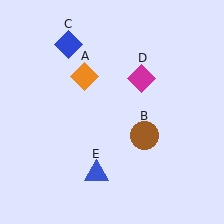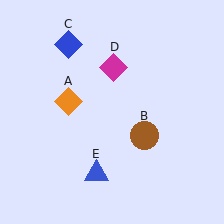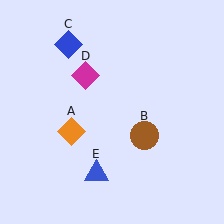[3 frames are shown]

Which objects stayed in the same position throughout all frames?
Brown circle (object B) and blue diamond (object C) and blue triangle (object E) remained stationary.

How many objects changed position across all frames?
2 objects changed position: orange diamond (object A), magenta diamond (object D).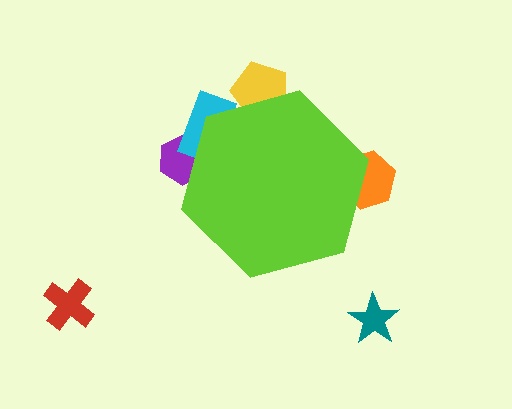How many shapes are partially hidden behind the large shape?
4 shapes are partially hidden.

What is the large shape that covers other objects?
A lime hexagon.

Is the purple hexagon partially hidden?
Yes, the purple hexagon is partially hidden behind the lime hexagon.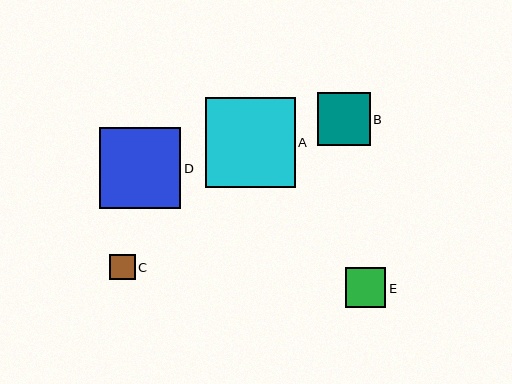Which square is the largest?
Square A is the largest with a size of approximately 90 pixels.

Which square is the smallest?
Square C is the smallest with a size of approximately 25 pixels.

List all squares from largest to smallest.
From largest to smallest: A, D, B, E, C.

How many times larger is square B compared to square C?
Square B is approximately 2.1 times the size of square C.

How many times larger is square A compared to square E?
Square A is approximately 2.2 times the size of square E.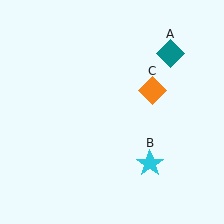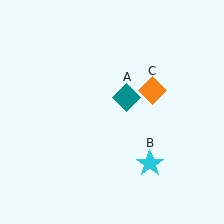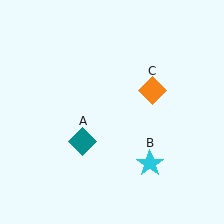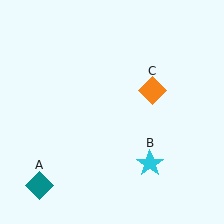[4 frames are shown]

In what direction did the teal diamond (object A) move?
The teal diamond (object A) moved down and to the left.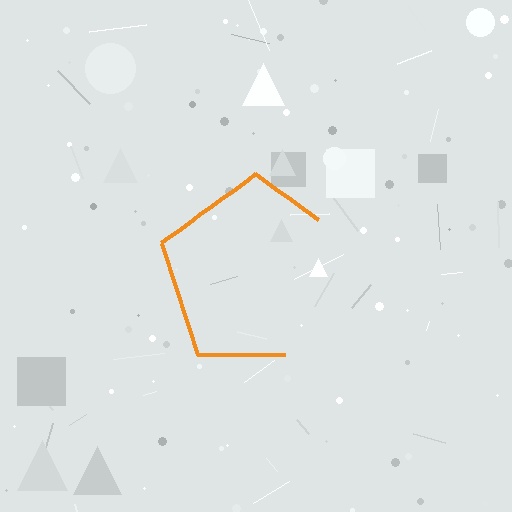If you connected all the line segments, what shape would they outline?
They would outline a pentagon.